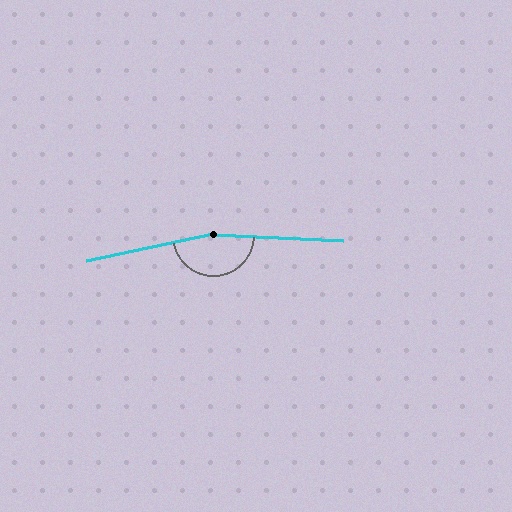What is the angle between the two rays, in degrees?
Approximately 166 degrees.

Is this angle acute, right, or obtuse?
It is obtuse.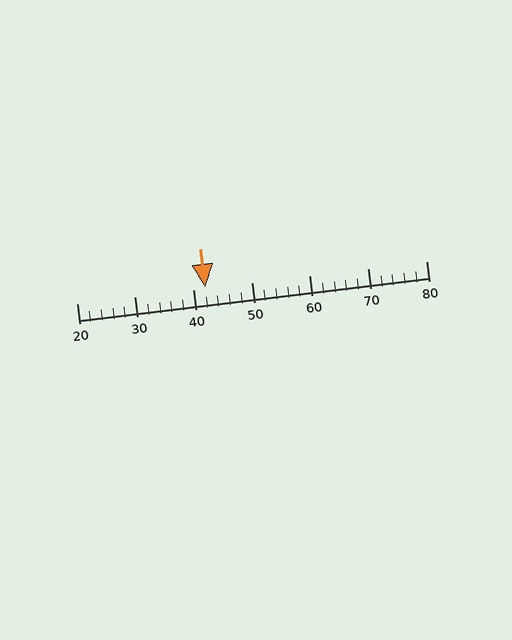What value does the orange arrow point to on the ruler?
The orange arrow points to approximately 42.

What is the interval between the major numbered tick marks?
The major tick marks are spaced 10 units apart.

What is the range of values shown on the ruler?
The ruler shows values from 20 to 80.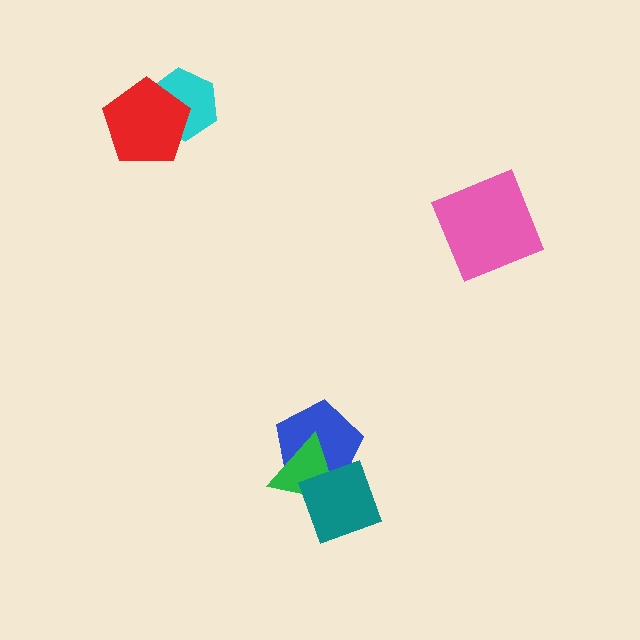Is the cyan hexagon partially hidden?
Yes, it is partially covered by another shape.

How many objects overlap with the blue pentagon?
2 objects overlap with the blue pentagon.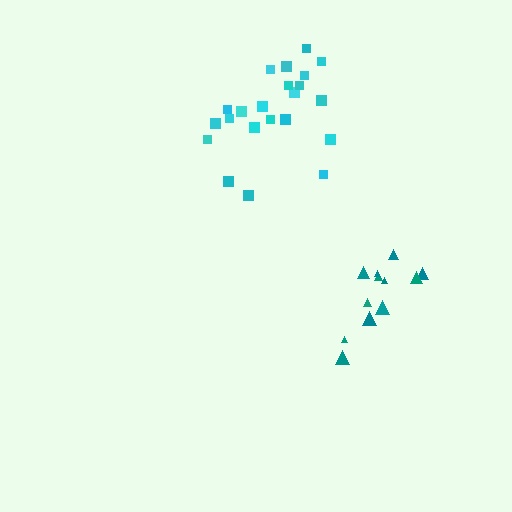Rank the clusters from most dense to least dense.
cyan, teal.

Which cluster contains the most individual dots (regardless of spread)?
Cyan (22).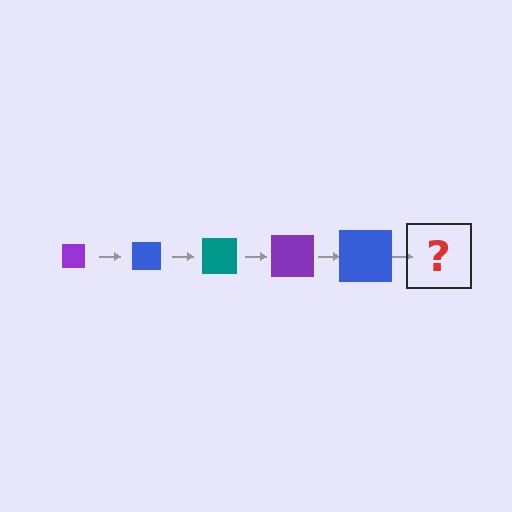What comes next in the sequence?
The next element should be a teal square, larger than the previous one.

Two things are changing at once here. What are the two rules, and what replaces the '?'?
The two rules are that the square grows larger each step and the color cycles through purple, blue, and teal. The '?' should be a teal square, larger than the previous one.